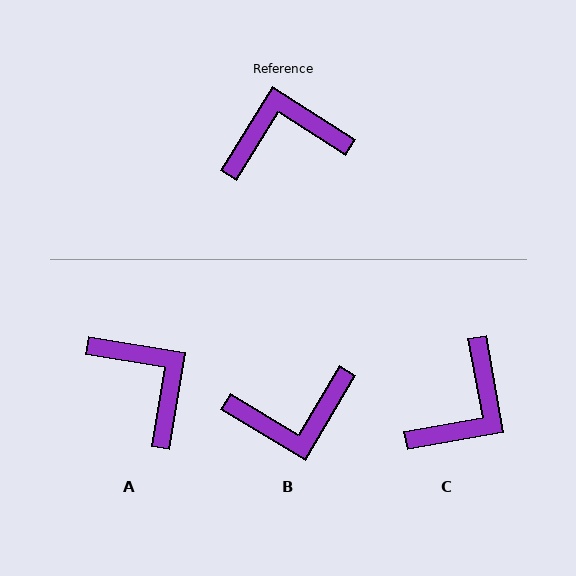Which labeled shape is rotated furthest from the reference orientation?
B, about 178 degrees away.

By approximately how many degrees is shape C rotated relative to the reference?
Approximately 137 degrees clockwise.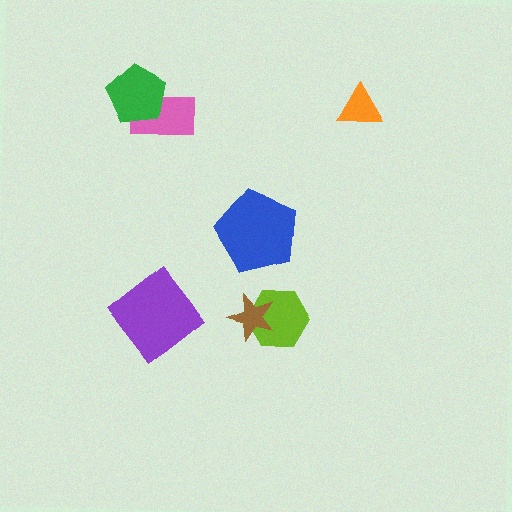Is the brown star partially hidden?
No, no other shape covers it.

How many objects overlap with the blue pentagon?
0 objects overlap with the blue pentagon.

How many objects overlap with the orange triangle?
0 objects overlap with the orange triangle.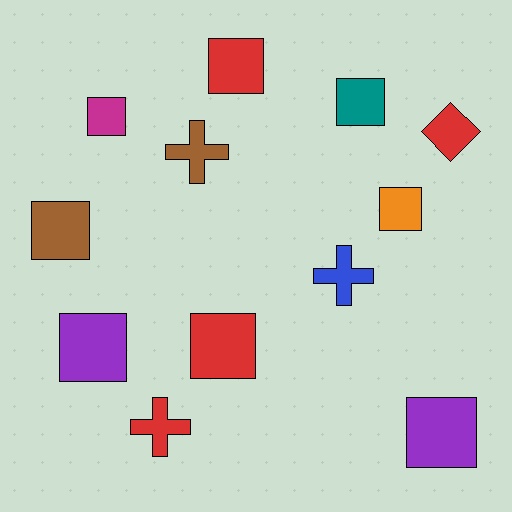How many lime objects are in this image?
There are no lime objects.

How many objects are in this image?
There are 12 objects.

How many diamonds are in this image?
There is 1 diamond.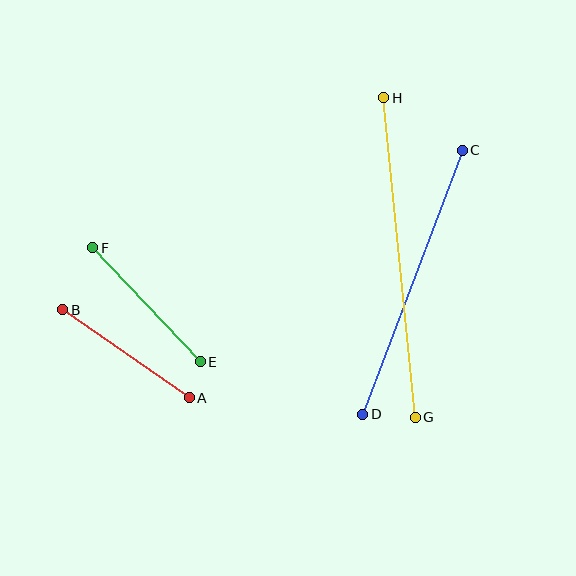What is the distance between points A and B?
The distance is approximately 154 pixels.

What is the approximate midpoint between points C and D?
The midpoint is at approximately (412, 282) pixels.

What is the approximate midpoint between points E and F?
The midpoint is at approximately (147, 305) pixels.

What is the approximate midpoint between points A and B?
The midpoint is at approximately (126, 354) pixels.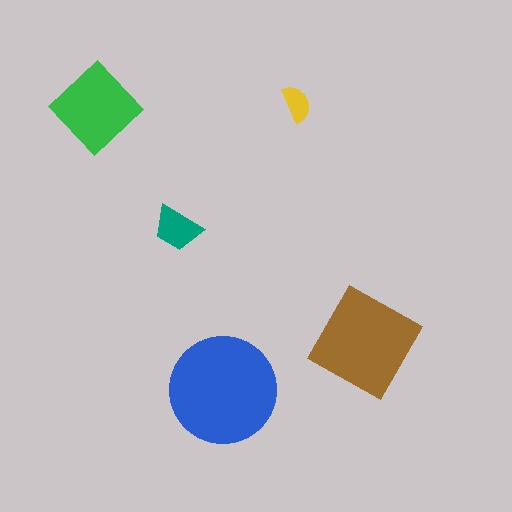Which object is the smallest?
The yellow semicircle.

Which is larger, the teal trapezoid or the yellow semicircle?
The teal trapezoid.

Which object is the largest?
The blue circle.